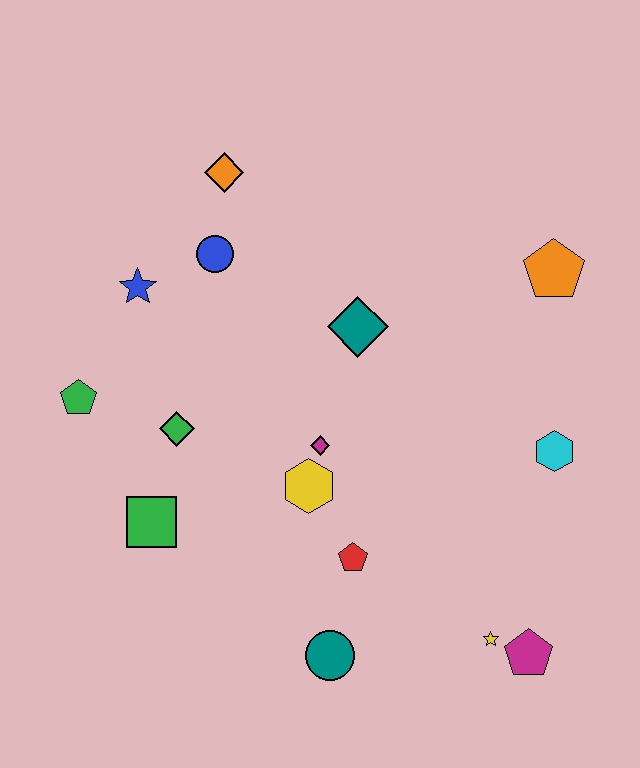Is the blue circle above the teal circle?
Yes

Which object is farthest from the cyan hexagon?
The green pentagon is farthest from the cyan hexagon.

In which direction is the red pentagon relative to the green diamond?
The red pentagon is to the right of the green diamond.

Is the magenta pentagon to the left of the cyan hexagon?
Yes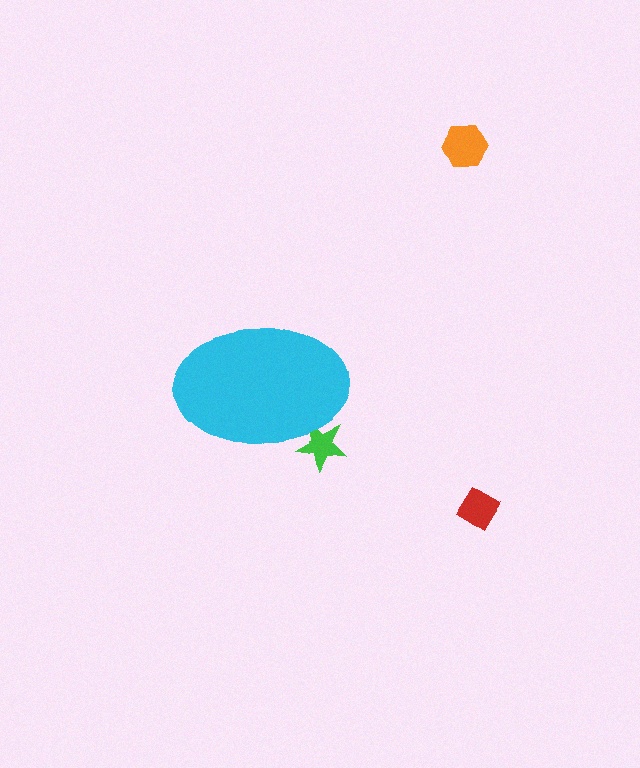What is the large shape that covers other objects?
A cyan ellipse.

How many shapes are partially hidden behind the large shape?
1 shape is partially hidden.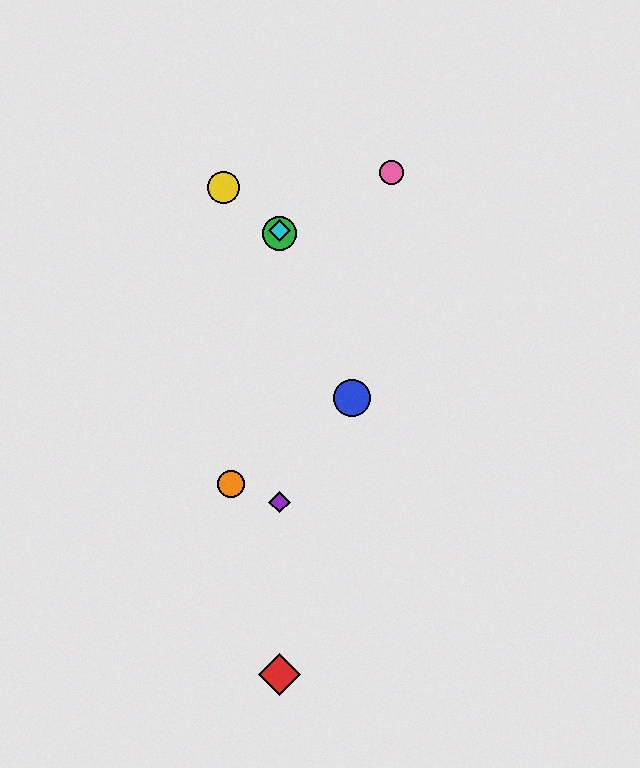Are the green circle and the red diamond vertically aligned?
Yes, both are at x≈280.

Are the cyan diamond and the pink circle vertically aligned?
No, the cyan diamond is at x≈280 and the pink circle is at x≈392.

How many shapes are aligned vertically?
4 shapes (the red diamond, the green circle, the purple diamond, the cyan diamond) are aligned vertically.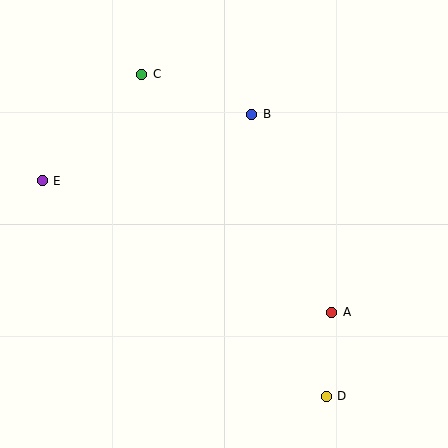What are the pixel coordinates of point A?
Point A is at (332, 312).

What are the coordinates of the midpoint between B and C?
The midpoint between B and C is at (197, 94).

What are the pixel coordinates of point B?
Point B is at (252, 114).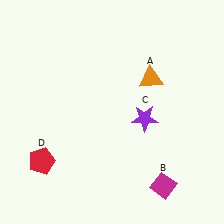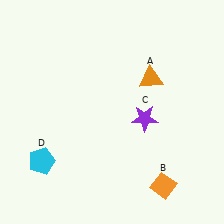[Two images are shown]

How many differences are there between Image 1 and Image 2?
There are 2 differences between the two images.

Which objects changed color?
B changed from magenta to orange. D changed from red to cyan.